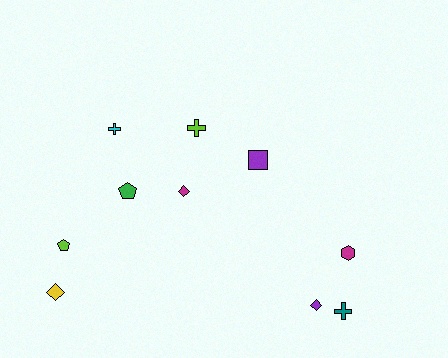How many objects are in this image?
There are 10 objects.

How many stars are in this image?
There are no stars.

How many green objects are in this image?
There is 1 green object.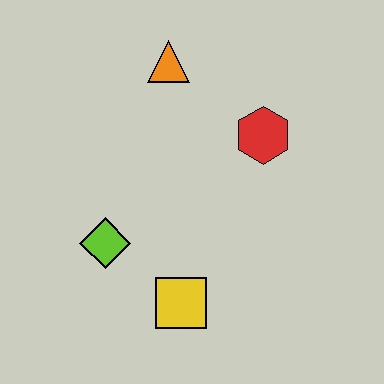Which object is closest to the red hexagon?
The orange triangle is closest to the red hexagon.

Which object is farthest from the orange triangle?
The yellow square is farthest from the orange triangle.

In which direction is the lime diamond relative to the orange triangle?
The lime diamond is below the orange triangle.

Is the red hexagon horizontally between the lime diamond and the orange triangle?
No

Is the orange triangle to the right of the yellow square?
No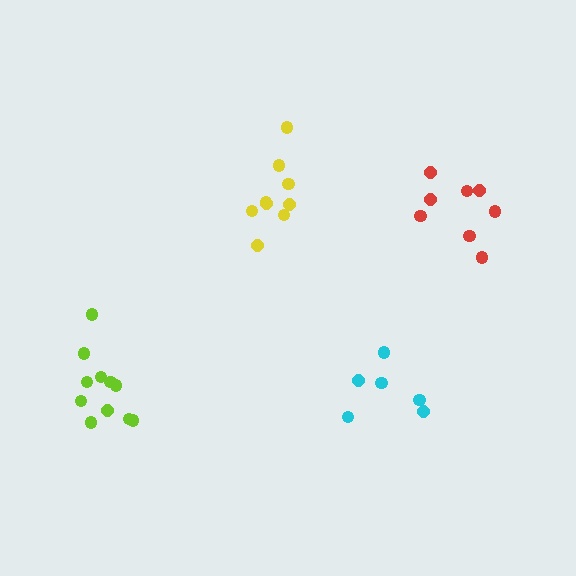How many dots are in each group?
Group 1: 9 dots, Group 2: 6 dots, Group 3: 11 dots, Group 4: 8 dots (34 total).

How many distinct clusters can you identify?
There are 4 distinct clusters.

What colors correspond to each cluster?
The clusters are colored: yellow, cyan, lime, red.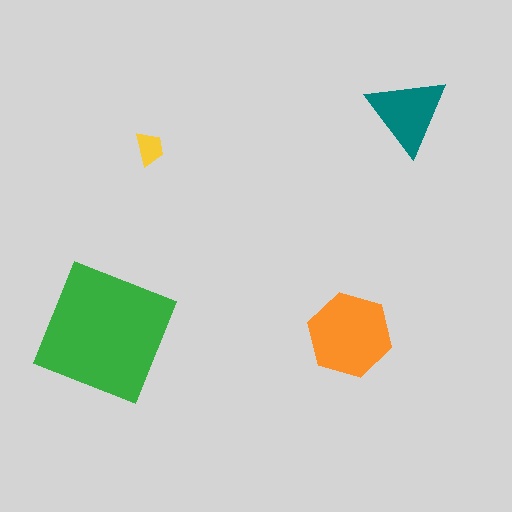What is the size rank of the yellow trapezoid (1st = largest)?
4th.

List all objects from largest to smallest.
The green square, the orange hexagon, the teal triangle, the yellow trapezoid.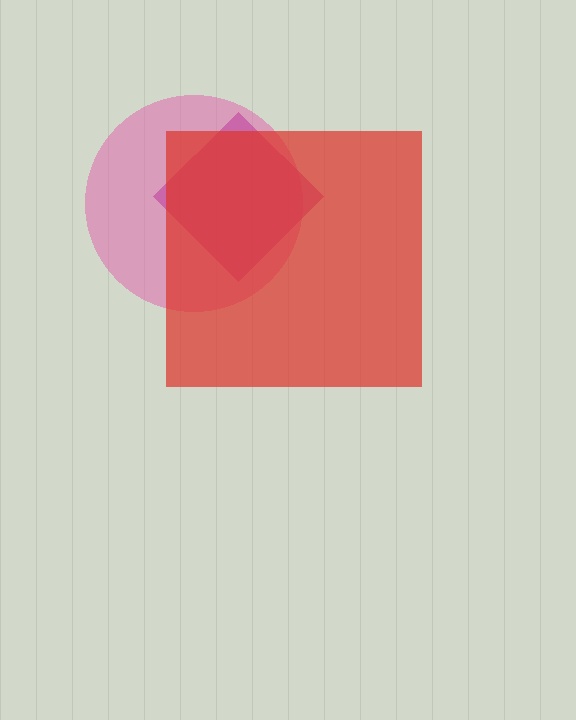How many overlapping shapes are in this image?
There are 3 overlapping shapes in the image.